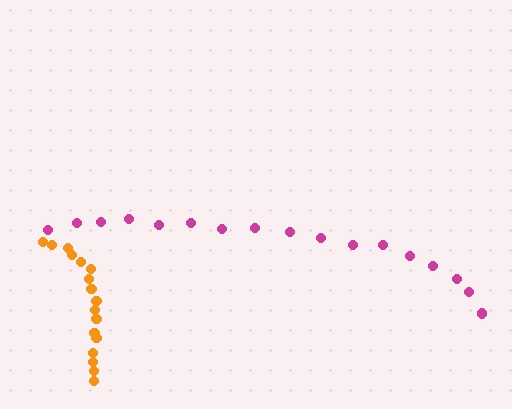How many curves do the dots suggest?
There are 2 distinct paths.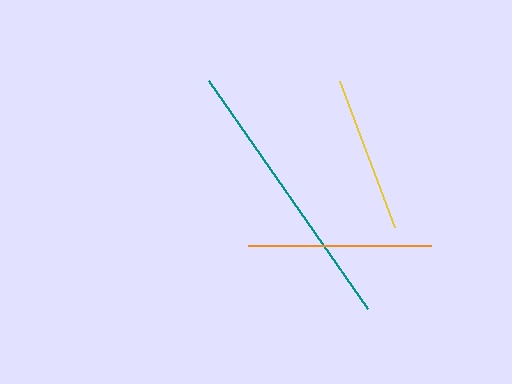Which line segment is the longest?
The teal line is the longest at approximately 278 pixels.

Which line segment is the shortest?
The yellow line is the shortest at approximately 156 pixels.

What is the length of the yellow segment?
The yellow segment is approximately 156 pixels long.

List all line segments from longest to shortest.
From longest to shortest: teal, orange, yellow.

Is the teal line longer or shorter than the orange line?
The teal line is longer than the orange line.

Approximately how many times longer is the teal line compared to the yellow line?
The teal line is approximately 1.8 times the length of the yellow line.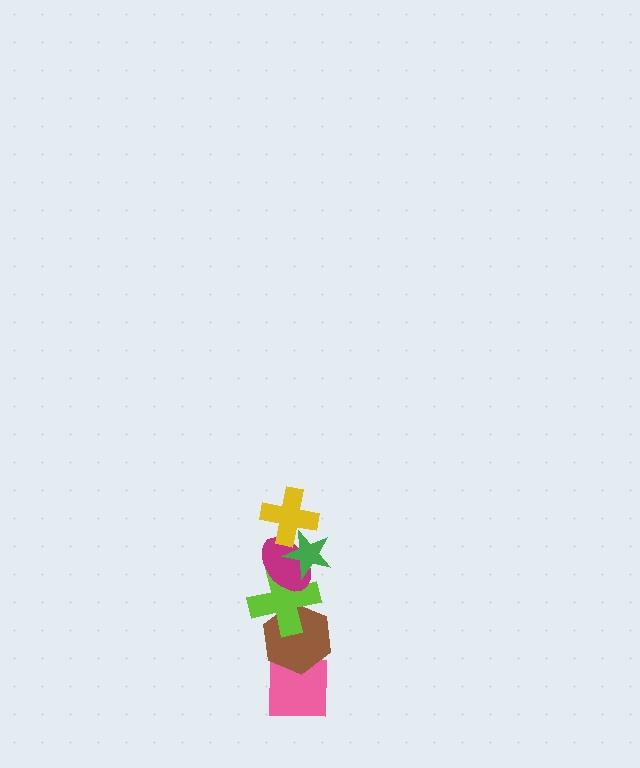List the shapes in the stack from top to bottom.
From top to bottom: the yellow cross, the green star, the magenta ellipse, the lime cross, the brown hexagon, the pink square.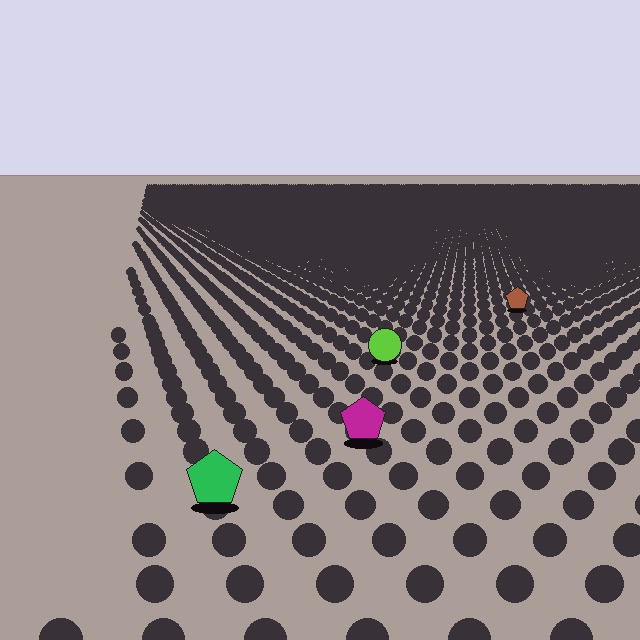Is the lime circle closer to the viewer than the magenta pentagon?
No. The magenta pentagon is closer — you can tell from the texture gradient: the ground texture is coarser near it.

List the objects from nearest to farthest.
From nearest to farthest: the green pentagon, the magenta pentagon, the lime circle, the brown pentagon.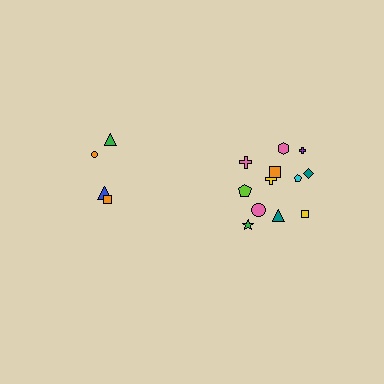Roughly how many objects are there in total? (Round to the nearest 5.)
Roughly 15 objects in total.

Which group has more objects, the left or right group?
The right group.